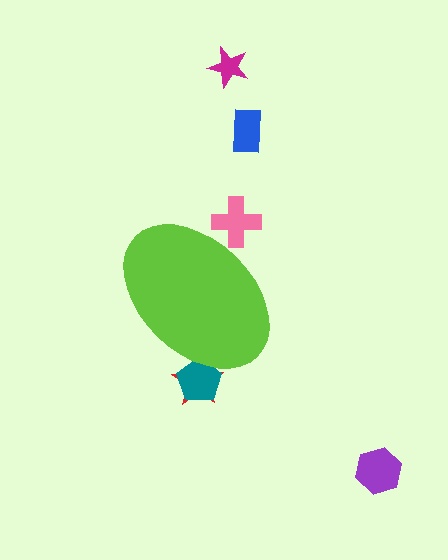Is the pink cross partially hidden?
Yes, the pink cross is partially hidden behind the lime ellipse.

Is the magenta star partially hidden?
No, the magenta star is fully visible.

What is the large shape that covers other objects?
A lime ellipse.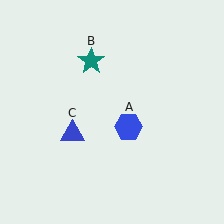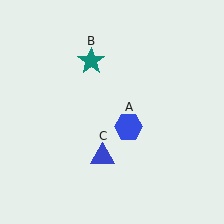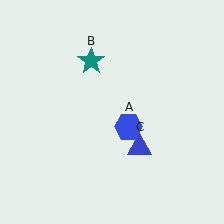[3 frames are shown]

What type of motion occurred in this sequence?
The blue triangle (object C) rotated counterclockwise around the center of the scene.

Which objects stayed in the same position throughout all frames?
Blue hexagon (object A) and teal star (object B) remained stationary.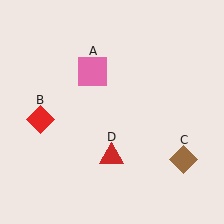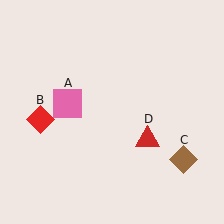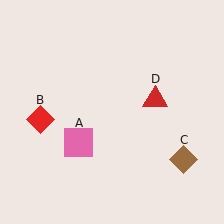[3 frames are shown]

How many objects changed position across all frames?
2 objects changed position: pink square (object A), red triangle (object D).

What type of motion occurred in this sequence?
The pink square (object A), red triangle (object D) rotated counterclockwise around the center of the scene.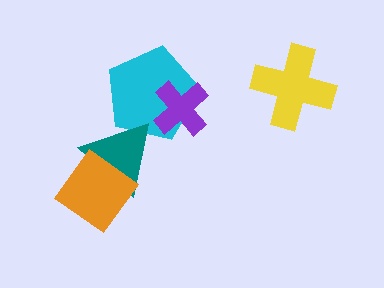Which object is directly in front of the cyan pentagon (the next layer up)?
The purple cross is directly in front of the cyan pentagon.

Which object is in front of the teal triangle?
The orange diamond is in front of the teal triangle.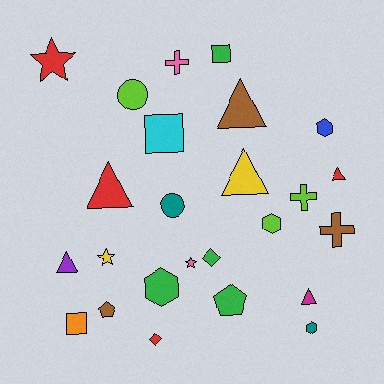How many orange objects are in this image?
There is 1 orange object.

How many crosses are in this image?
There are 3 crosses.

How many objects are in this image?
There are 25 objects.